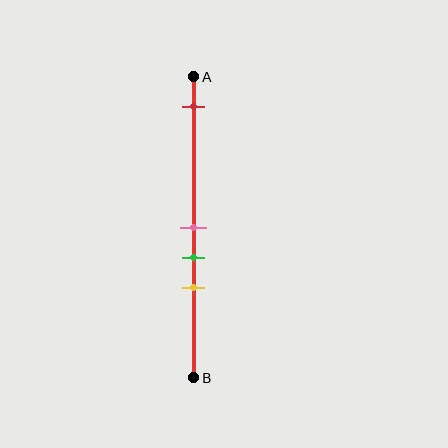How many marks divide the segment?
There are 4 marks dividing the segment.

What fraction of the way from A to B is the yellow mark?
The yellow mark is approximately 70% (0.7) of the way from A to B.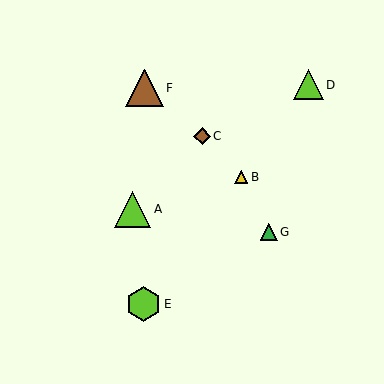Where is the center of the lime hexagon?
The center of the lime hexagon is at (144, 304).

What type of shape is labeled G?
Shape G is a green triangle.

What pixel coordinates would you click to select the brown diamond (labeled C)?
Click at (202, 136) to select the brown diamond C.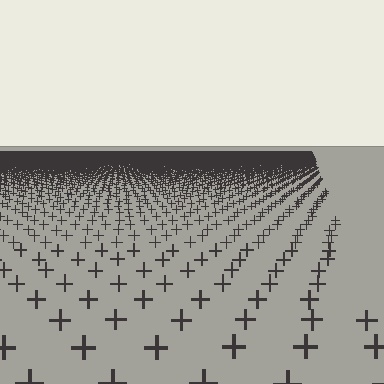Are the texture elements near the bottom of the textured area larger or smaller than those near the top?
Larger. Near the bottom, elements are closer to the viewer and appear at a bigger on-screen size.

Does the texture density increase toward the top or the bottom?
Density increases toward the top.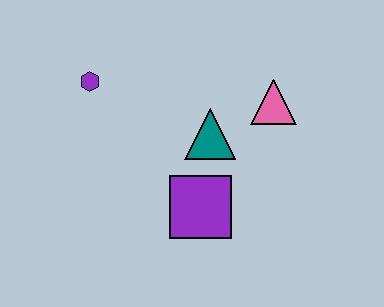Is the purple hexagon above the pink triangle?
Yes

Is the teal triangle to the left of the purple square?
No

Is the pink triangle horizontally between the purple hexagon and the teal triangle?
No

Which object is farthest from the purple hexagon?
The pink triangle is farthest from the purple hexagon.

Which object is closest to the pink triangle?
The teal triangle is closest to the pink triangle.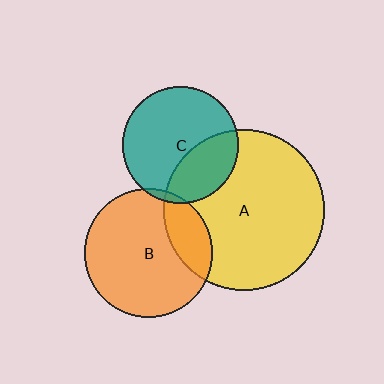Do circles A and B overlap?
Yes.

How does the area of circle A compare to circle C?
Approximately 1.9 times.